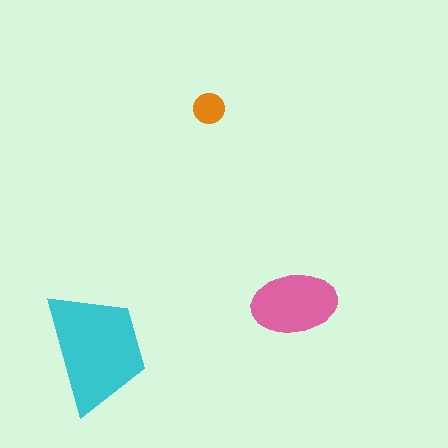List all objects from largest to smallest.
The cyan trapezoid, the pink ellipse, the orange circle.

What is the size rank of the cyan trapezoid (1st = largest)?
1st.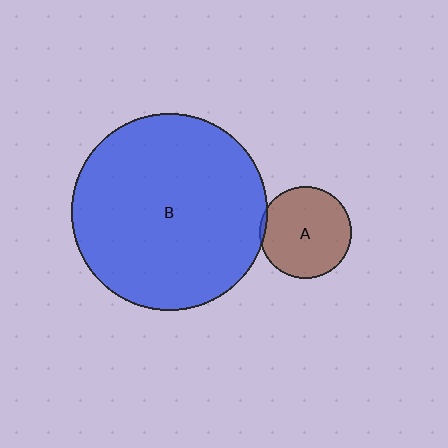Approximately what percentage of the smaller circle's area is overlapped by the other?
Approximately 5%.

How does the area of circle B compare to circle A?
Approximately 4.6 times.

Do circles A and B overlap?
Yes.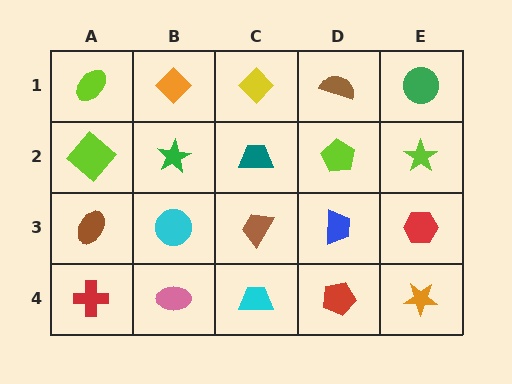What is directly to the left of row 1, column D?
A yellow diamond.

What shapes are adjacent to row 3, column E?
A lime star (row 2, column E), an orange star (row 4, column E), a blue trapezoid (row 3, column D).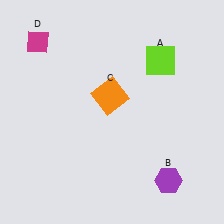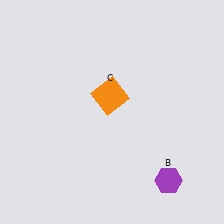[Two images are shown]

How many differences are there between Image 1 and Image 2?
There are 2 differences between the two images.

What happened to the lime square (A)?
The lime square (A) was removed in Image 2. It was in the top-right area of Image 1.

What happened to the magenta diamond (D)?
The magenta diamond (D) was removed in Image 2. It was in the top-left area of Image 1.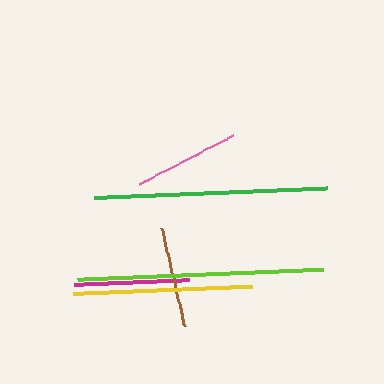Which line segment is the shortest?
The brown line is the shortest at approximately 101 pixels.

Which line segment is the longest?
The lime line is the longest at approximately 246 pixels.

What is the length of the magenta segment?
The magenta segment is approximately 114 pixels long.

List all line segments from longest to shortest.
From longest to shortest: lime, green, yellow, magenta, pink, brown.